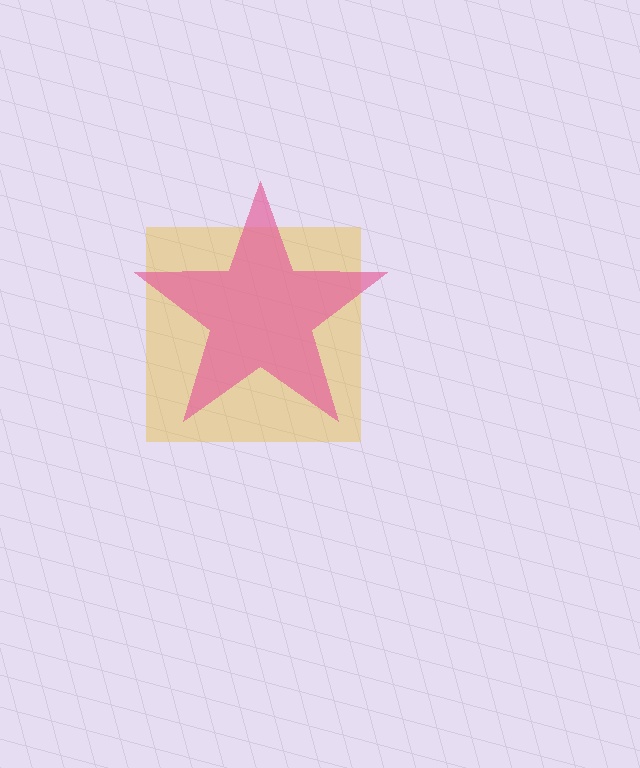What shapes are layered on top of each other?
The layered shapes are: a yellow square, a pink star.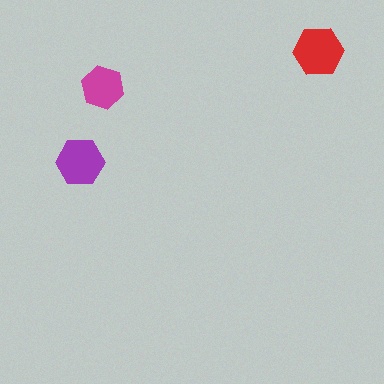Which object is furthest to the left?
The purple hexagon is leftmost.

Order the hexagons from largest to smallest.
the red one, the purple one, the magenta one.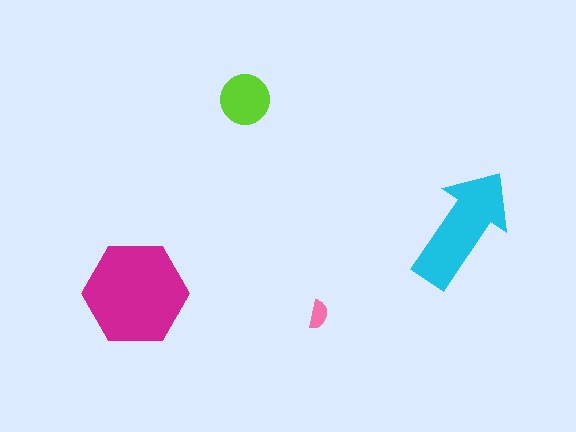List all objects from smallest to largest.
The pink semicircle, the lime circle, the cyan arrow, the magenta hexagon.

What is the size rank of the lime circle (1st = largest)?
3rd.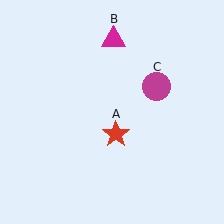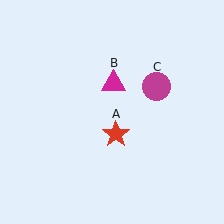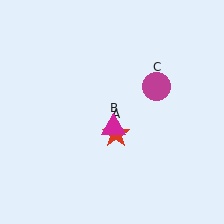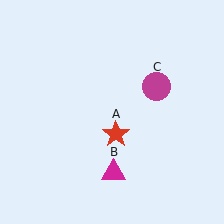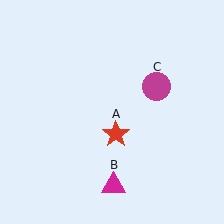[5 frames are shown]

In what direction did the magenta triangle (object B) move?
The magenta triangle (object B) moved down.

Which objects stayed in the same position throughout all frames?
Red star (object A) and magenta circle (object C) remained stationary.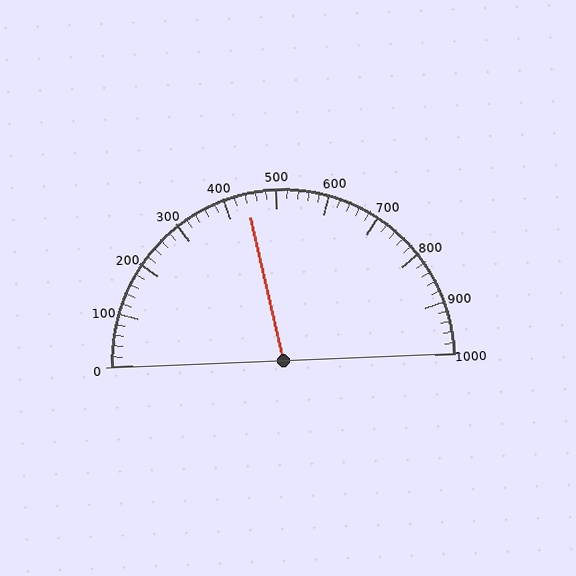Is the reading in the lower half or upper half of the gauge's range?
The reading is in the lower half of the range (0 to 1000).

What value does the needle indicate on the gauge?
The needle indicates approximately 440.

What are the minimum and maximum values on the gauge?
The gauge ranges from 0 to 1000.